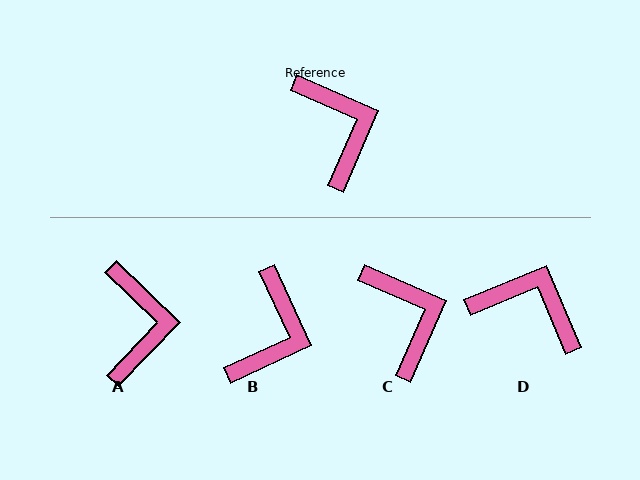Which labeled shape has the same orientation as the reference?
C.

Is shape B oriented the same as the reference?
No, it is off by about 42 degrees.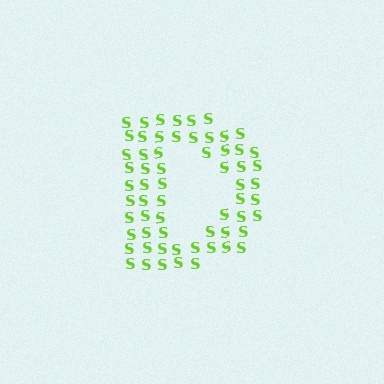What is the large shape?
The large shape is the letter D.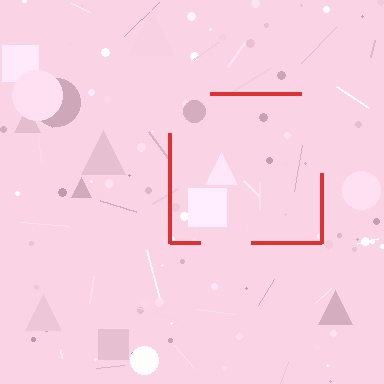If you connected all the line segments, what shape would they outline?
They would outline a square.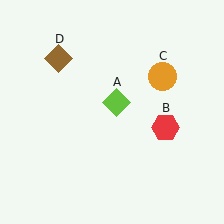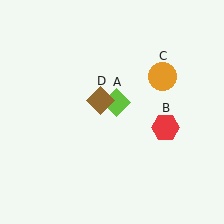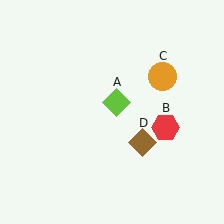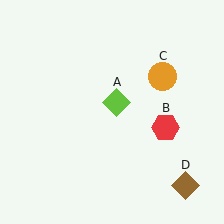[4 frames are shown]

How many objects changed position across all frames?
1 object changed position: brown diamond (object D).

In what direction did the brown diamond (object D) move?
The brown diamond (object D) moved down and to the right.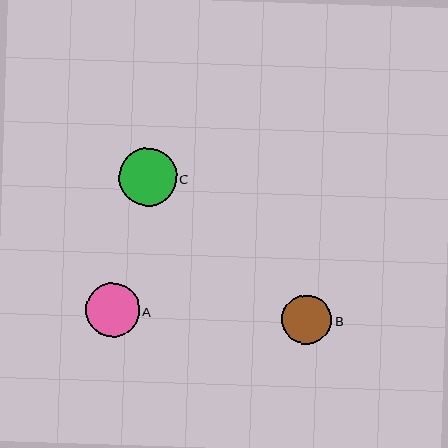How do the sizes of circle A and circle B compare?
Circle A and circle B are approximately the same size.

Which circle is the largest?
Circle C is the largest with a size of approximately 58 pixels.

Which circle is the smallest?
Circle B is the smallest with a size of approximately 50 pixels.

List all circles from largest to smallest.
From largest to smallest: C, A, B.